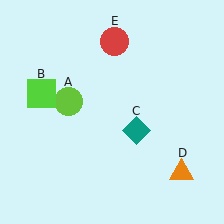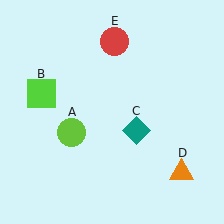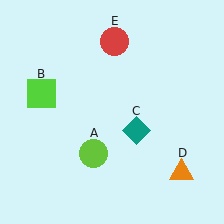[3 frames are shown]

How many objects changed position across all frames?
1 object changed position: lime circle (object A).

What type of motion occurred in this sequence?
The lime circle (object A) rotated counterclockwise around the center of the scene.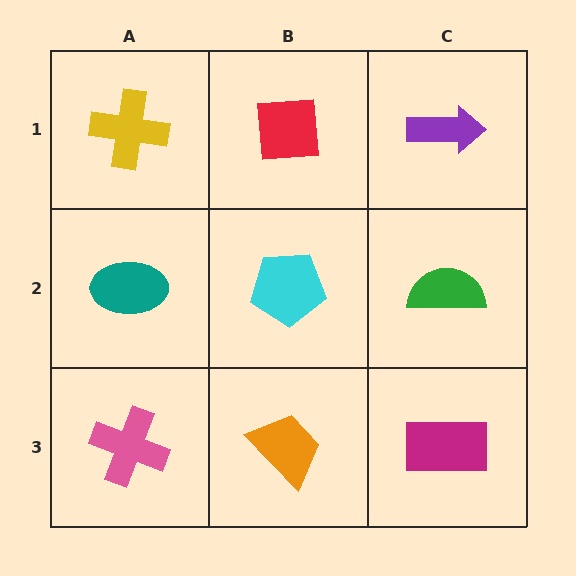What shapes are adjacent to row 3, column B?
A cyan pentagon (row 2, column B), a pink cross (row 3, column A), a magenta rectangle (row 3, column C).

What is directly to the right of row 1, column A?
A red square.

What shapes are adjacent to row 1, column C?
A green semicircle (row 2, column C), a red square (row 1, column B).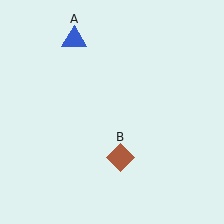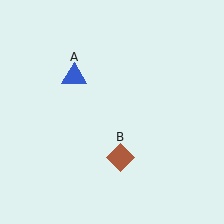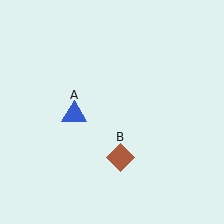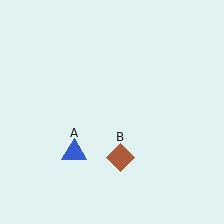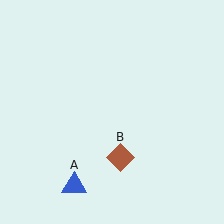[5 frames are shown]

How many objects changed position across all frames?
1 object changed position: blue triangle (object A).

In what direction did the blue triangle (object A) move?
The blue triangle (object A) moved down.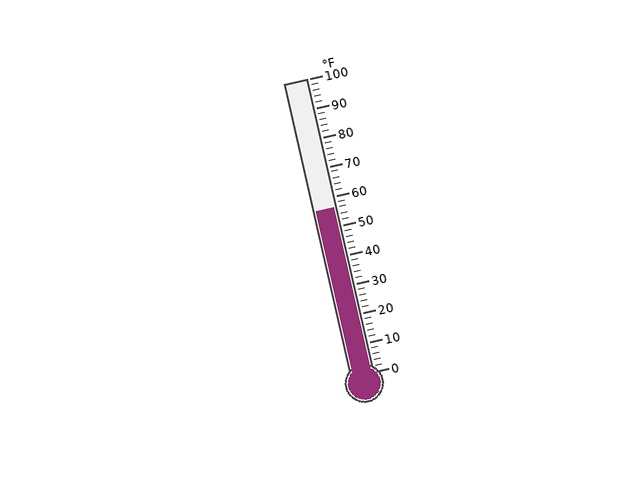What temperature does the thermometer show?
The thermometer shows approximately 56°F.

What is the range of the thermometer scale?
The thermometer scale ranges from 0°F to 100°F.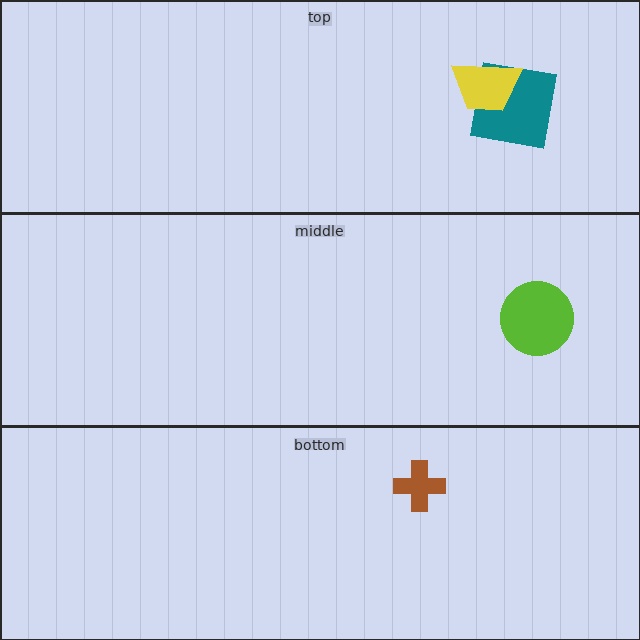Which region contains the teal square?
The top region.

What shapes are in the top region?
The teal square, the yellow trapezoid.